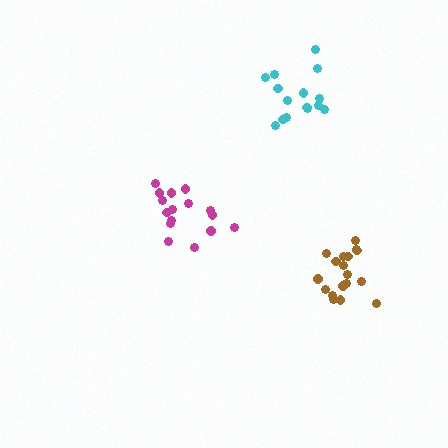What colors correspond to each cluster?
The clusters are colored: brown, magenta, cyan.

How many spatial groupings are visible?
There are 3 spatial groupings.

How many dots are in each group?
Group 1: 18 dots, Group 2: 16 dots, Group 3: 15 dots (49 total).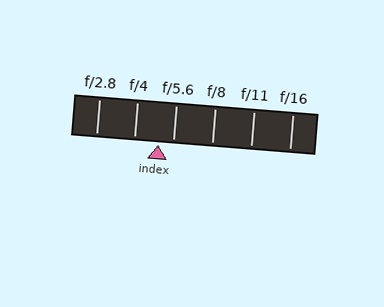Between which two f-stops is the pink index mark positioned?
The index mark is between f/4 and f/5.6.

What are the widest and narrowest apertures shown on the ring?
The widest aperture shown is f/2.8 and the narrowest is f/16.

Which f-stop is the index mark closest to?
The index mark is closest to f/5.6.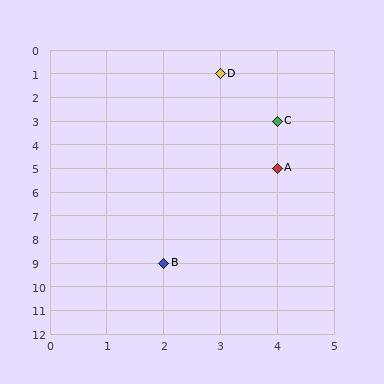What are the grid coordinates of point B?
Point B is at grid coordinates (2, 9).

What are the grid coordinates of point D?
Point D is at grid coordinates (3, 1).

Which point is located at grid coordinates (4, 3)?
Point C is at (4, 3).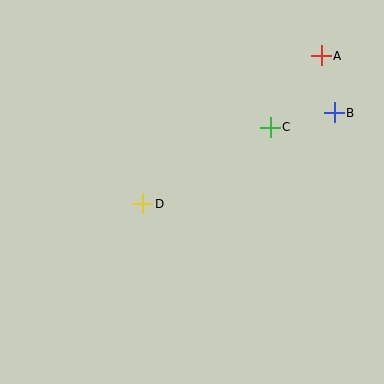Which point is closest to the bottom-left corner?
Point D is closest to the bottom-left corner.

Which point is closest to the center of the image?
Point D at (143, 204) is closest to the center.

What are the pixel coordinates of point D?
Point D is at (143, 204).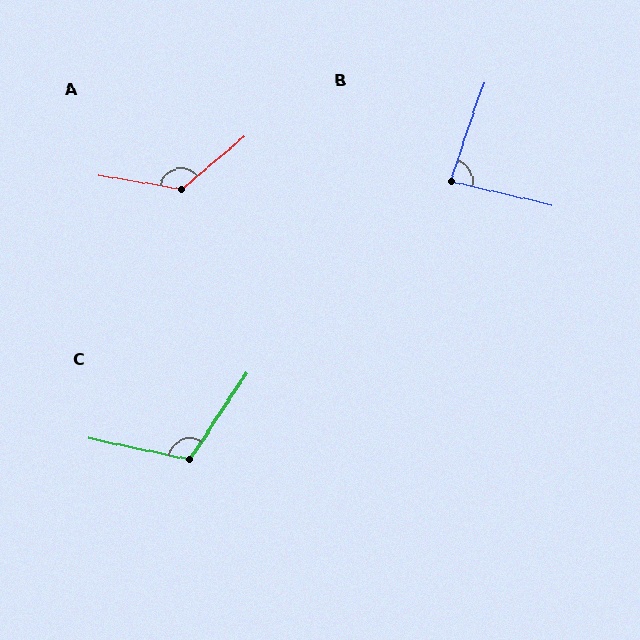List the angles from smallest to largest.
B (84°), C (111°), A (131°).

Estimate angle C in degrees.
Approximately 111 degrees.